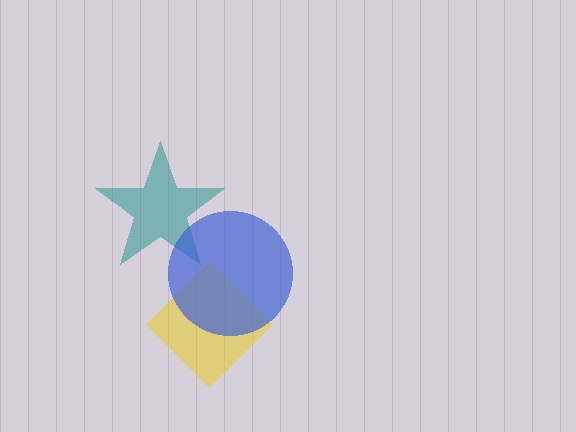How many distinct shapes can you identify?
There are 3 distinct shapes: a teal star, a yellow diamond, a blue circle.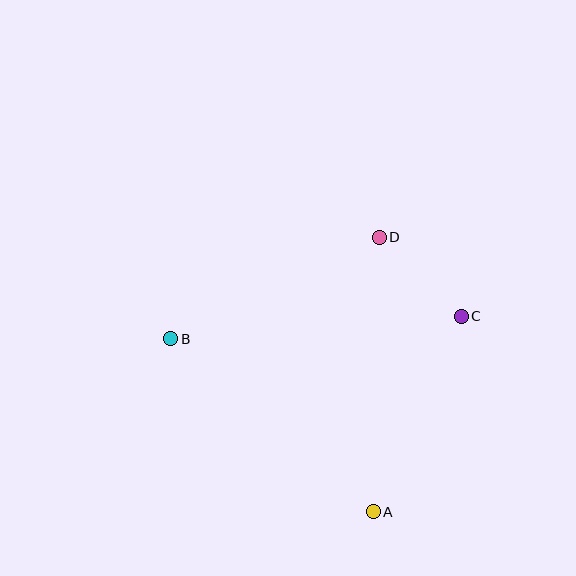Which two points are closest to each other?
Points C and D are closest to each other.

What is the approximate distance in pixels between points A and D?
The distance between A and D is approximately 275 pixels.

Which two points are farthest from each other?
Points B and C are farthest from each other.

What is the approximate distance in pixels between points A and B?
The distance between A and B is approximately 266 pixels.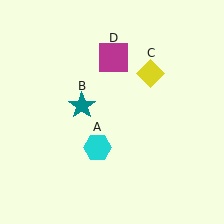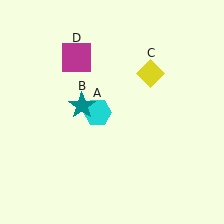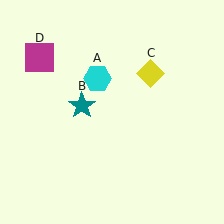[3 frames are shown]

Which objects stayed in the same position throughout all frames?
Teal star (object B) and yellow diamond (object C) remained stationary.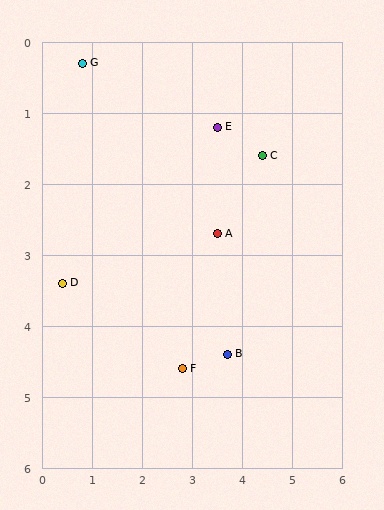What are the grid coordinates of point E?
Point E is at approximately (3.5, 1.2).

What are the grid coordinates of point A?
Point A is at approximately (3.5, 2.7).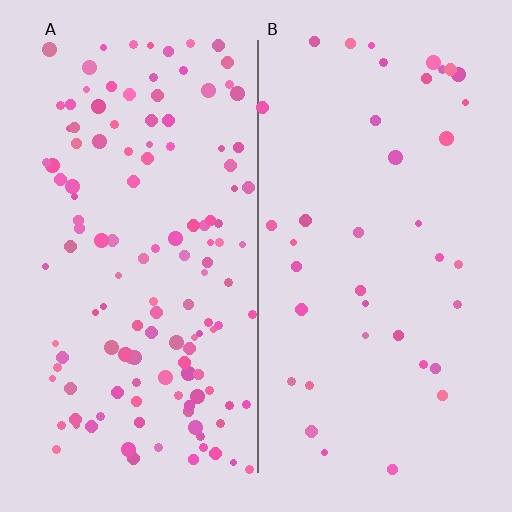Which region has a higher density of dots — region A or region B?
A (the left).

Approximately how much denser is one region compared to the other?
Approximately 3.3× — region A over region B.